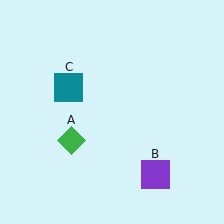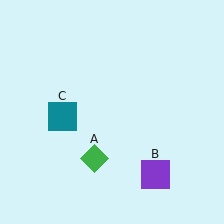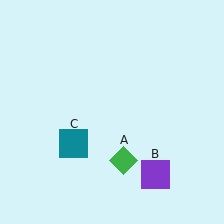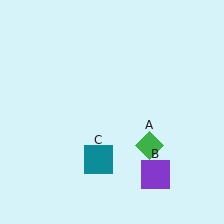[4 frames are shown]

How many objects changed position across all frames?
2 objects changed position: green diamond (object A), teal square (object C).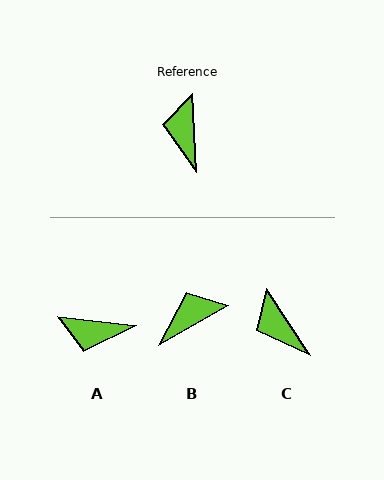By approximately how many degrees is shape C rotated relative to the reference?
Approximately 30 degrees counter-clockwise.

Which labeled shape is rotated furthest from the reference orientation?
A, about 80 degrees away.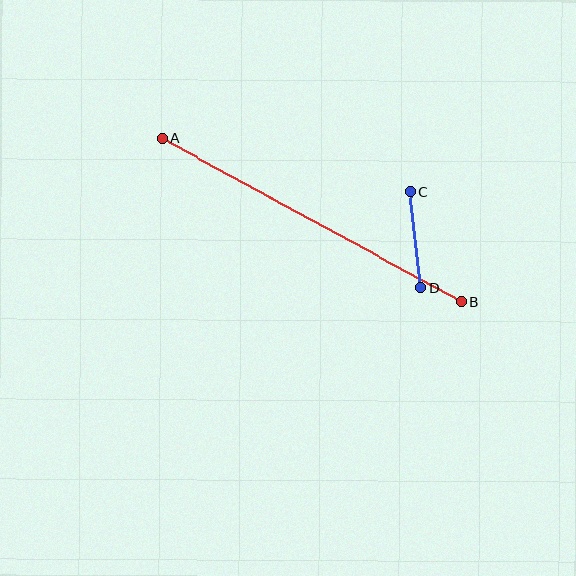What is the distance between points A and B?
The distance is approximately 341 pixels.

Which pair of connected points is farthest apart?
Points A and B are farthest apart.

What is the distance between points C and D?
The distance is approximately 97 pixels.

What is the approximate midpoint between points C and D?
The midpoint is at approximately (415, 239) pixels.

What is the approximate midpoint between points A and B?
The midpoint is at approximately (312, 220) pixels.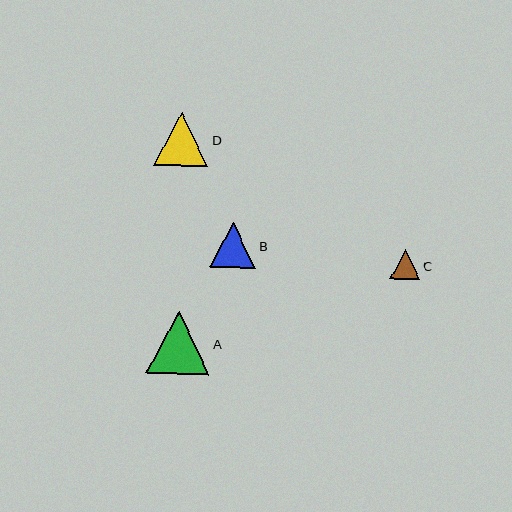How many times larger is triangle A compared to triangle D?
Triangle A is approximately 1.2 times the size of triangle D.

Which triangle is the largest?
Triangle A is the largest with a size of approximately 63 pixels.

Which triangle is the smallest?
Triangle C is the smallest with a size of approximately 30 pixels.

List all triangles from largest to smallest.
From largest to smallest: A, D, B, C.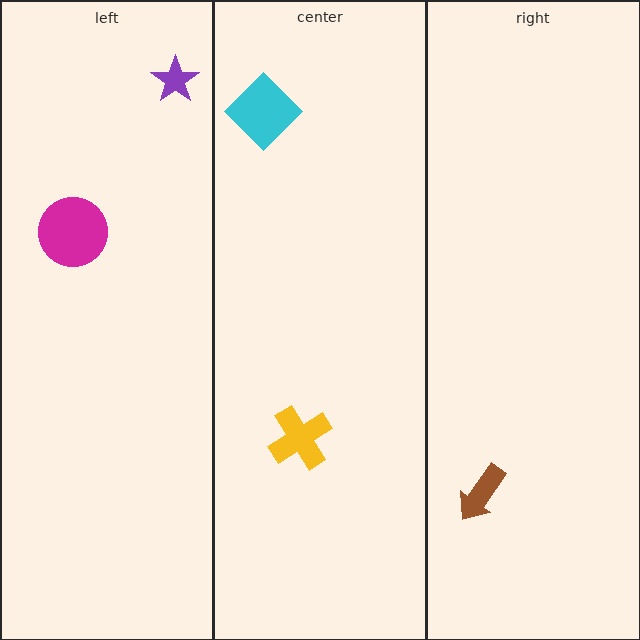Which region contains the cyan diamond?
The center region.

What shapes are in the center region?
The cyan diamond, the yellow cross.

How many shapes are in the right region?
1.